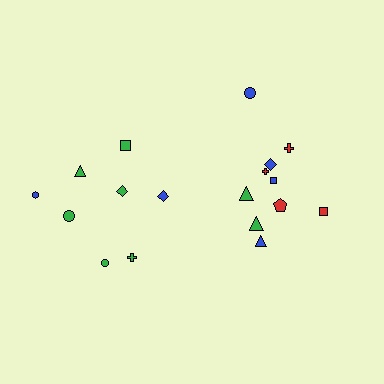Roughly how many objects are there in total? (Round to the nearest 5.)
Roughly 20 objects in total.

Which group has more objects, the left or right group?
The right group.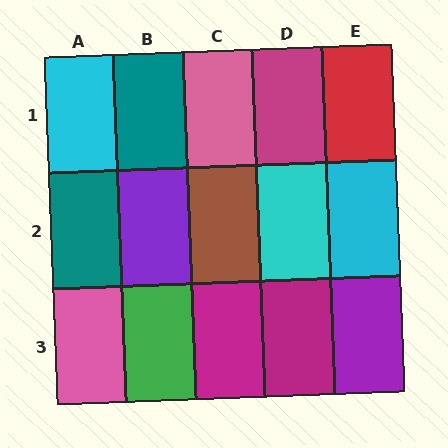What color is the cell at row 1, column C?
Pink.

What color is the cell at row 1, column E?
Red.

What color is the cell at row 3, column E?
Purple.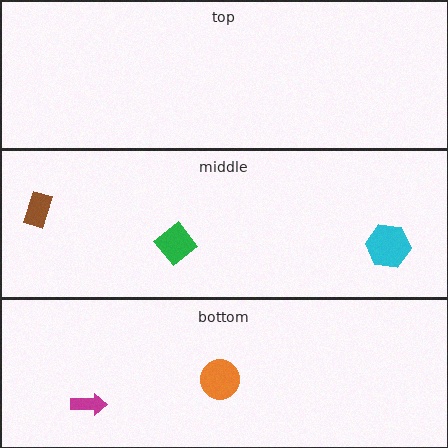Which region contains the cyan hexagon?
The middle region.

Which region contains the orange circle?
The bottom region.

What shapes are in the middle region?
The cyan hexagon, the green diamond, the brown rectangle.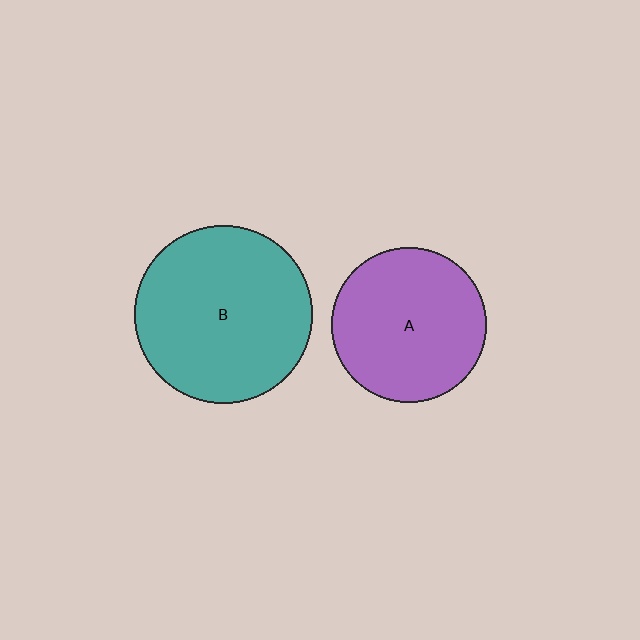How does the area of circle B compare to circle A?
Approximately 1.3 times.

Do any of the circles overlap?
No, none of the circles overlap.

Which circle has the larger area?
Circle B (teal).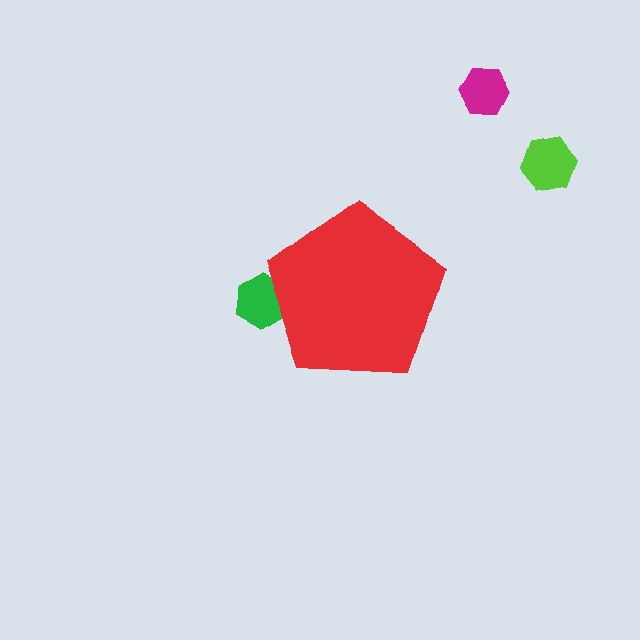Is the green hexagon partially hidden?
Yes, the green hexagon is partially hidden behind the red pentagon.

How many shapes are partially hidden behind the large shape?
1 shape is partially hidden.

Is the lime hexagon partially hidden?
No, the lime hexagon is fully visible.